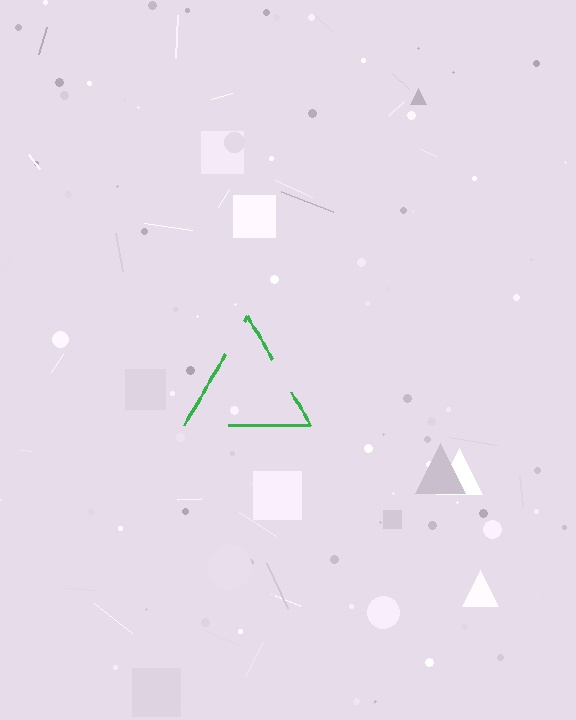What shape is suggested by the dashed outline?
The dashed outline suggests a triangle.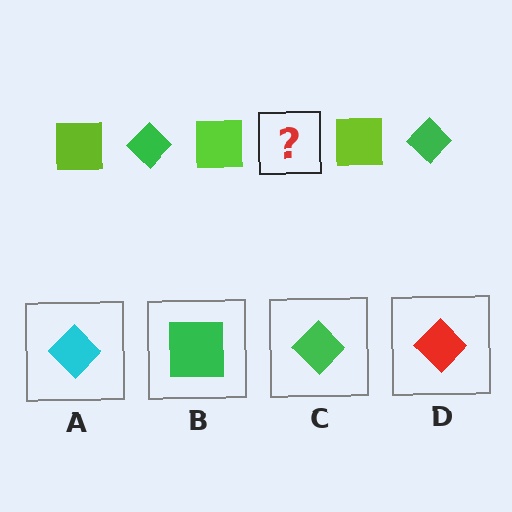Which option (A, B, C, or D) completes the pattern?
C.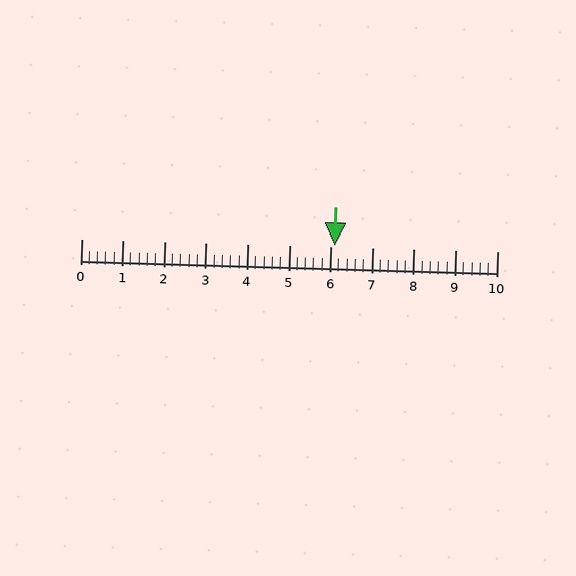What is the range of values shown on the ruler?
The ruler shows values from 0 to 10.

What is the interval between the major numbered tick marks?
The major tick marks are spaced 1 units apart.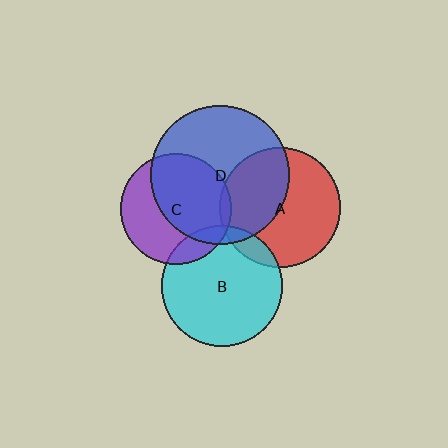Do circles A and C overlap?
Yes.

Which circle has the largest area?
Circle D (blue).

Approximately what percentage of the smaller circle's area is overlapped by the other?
Approximately 5%.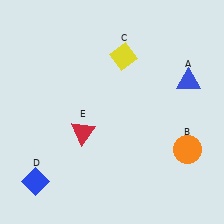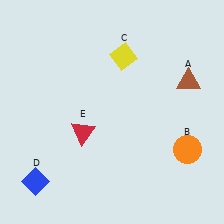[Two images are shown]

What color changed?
The triangle (A) changed from blue in Image 1 to brown in Image 2.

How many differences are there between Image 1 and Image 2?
There is 1 difference between the two images.